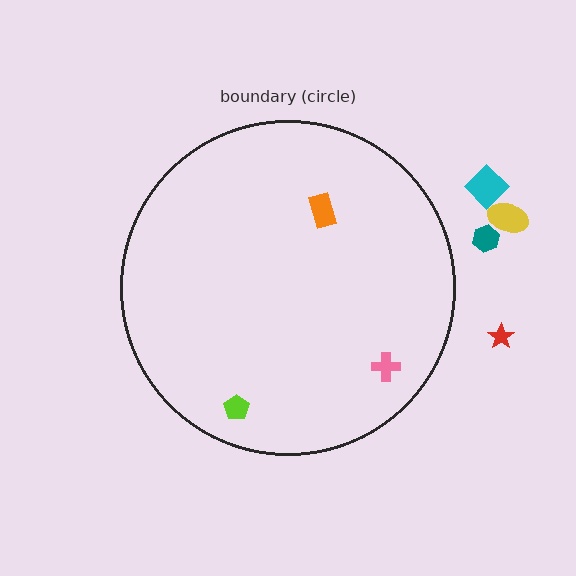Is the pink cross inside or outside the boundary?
Inside.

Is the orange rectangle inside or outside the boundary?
Inside.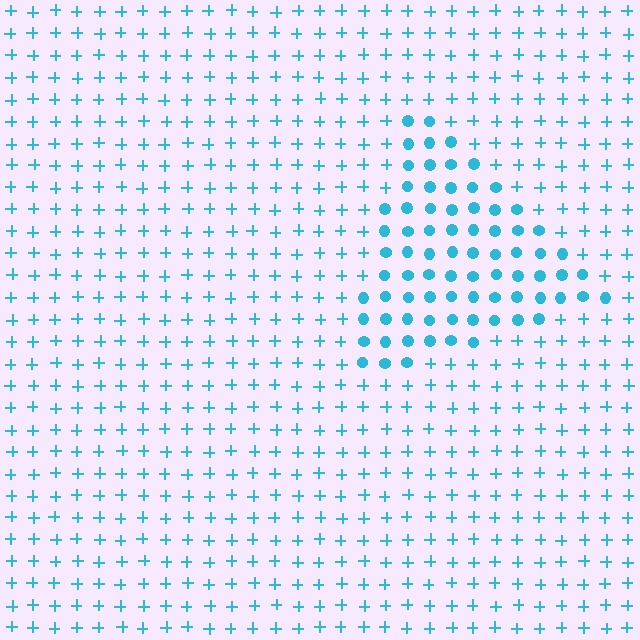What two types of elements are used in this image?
The image uses circles inside the triangle region and plus signs outside it.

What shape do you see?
I see a triangle.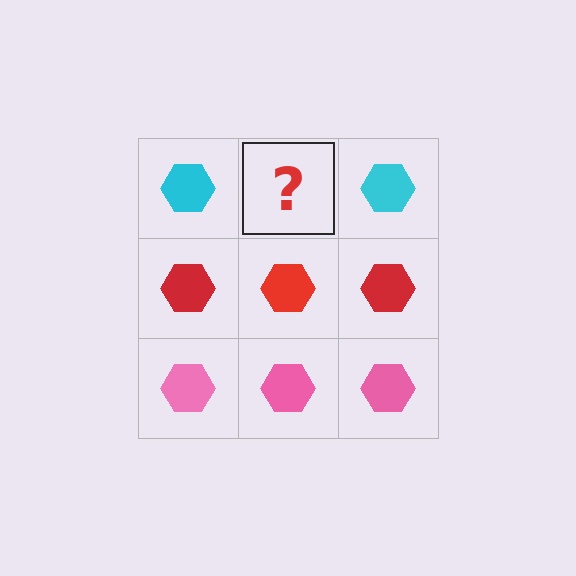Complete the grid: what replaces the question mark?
The question mark should be replaced with a cyan hexagon.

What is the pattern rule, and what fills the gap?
The rule is that each row has a consistent color. The gap should be filled with a cyan hexagon.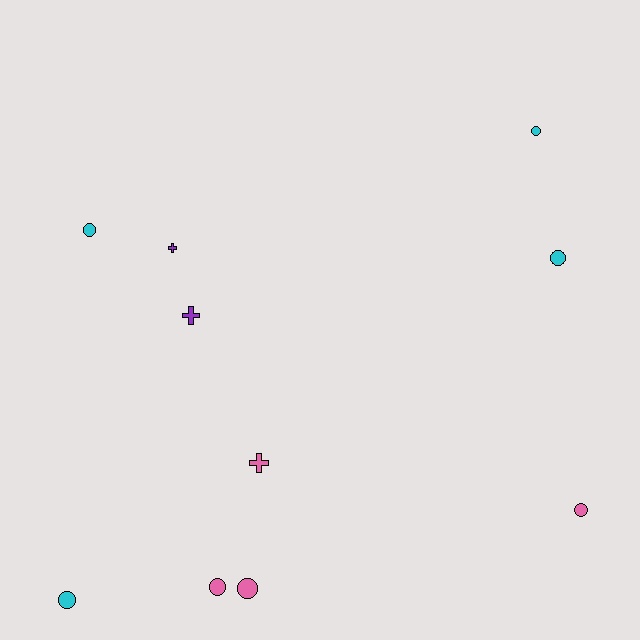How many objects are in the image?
There are 10 objects.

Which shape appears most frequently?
Circle, with 7 objects.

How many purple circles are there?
There are no purple circles.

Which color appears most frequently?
Cyan, with 4 objects.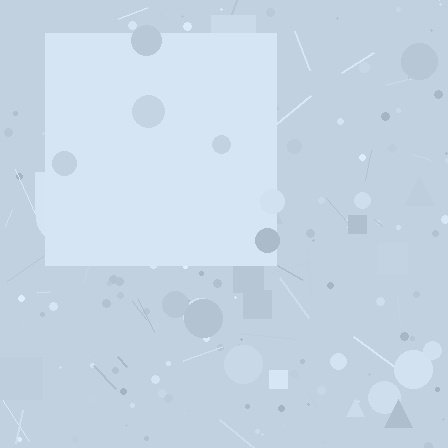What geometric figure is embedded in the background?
A square is embedded in the background.